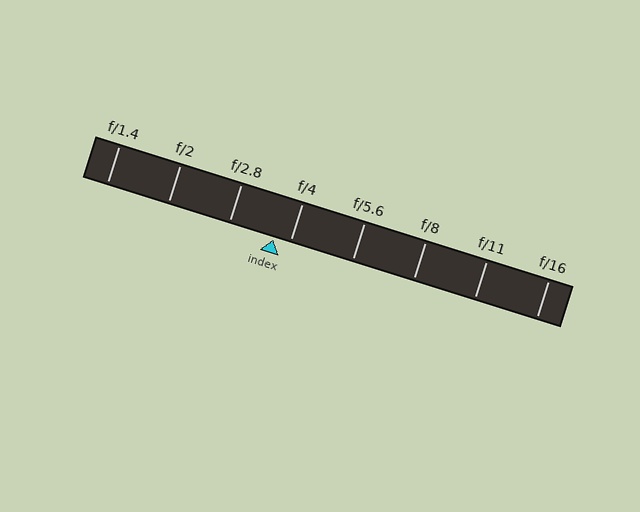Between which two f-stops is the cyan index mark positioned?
The index mark is between f/2.8 and f/4.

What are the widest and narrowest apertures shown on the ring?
The widest aperture shown is f/1.4 and the narrowest is f/16.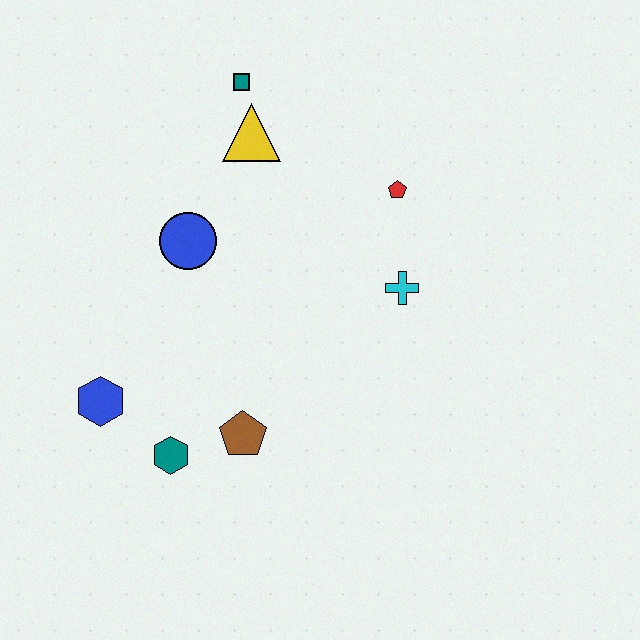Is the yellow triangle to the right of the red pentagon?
No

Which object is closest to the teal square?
The yellow triangle is closest to the teal square.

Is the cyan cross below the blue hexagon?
No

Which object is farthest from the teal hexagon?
The teal square is farthest from the teal hexagon.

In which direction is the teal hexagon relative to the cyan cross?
The teal hexagon is to the left of the cyan cross.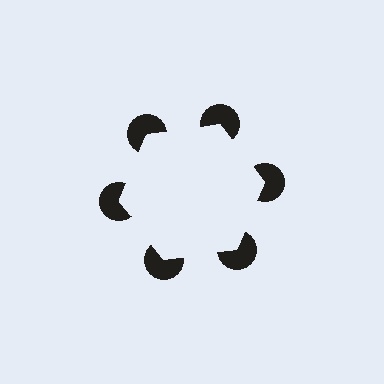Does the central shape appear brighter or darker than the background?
It typically appears slightly brighter than the background, even though no actual brightness change is drawn.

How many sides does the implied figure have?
6 sides.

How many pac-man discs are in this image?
There are 6 — one at each vertex of the illusory hexagon.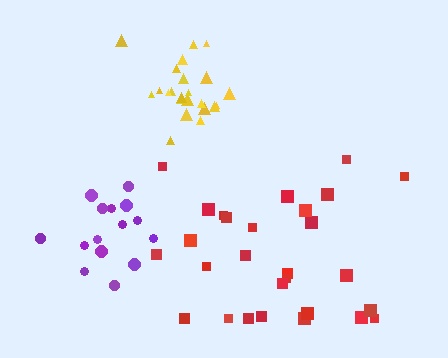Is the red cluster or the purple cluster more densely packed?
Purple.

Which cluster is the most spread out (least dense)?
Red.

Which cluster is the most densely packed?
Yellow.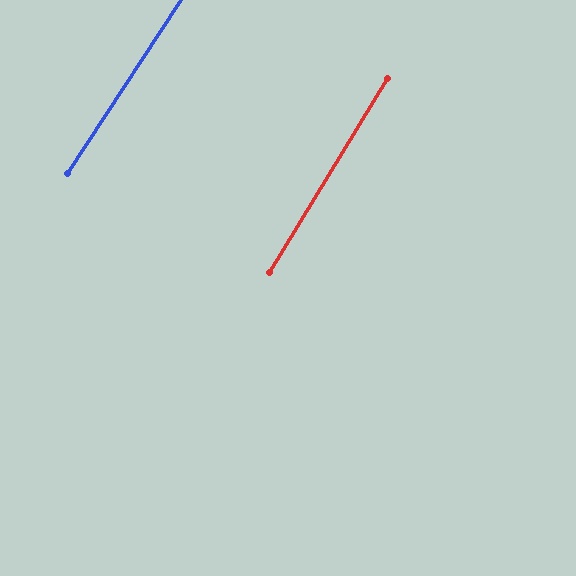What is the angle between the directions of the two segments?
Approximately 2 degrees.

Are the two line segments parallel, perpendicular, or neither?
Parallel — their directions differ by only 2.0°.